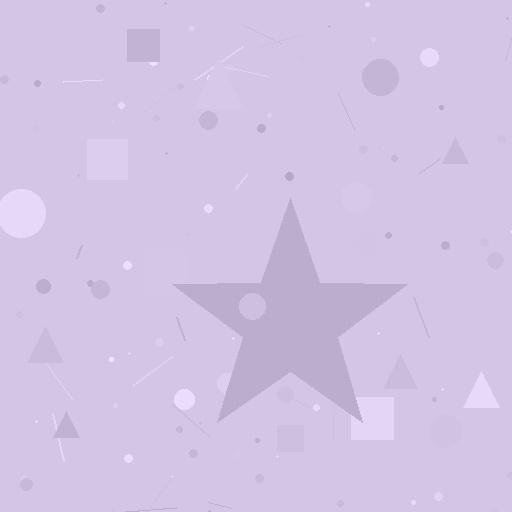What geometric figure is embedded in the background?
A star is embedded in the background.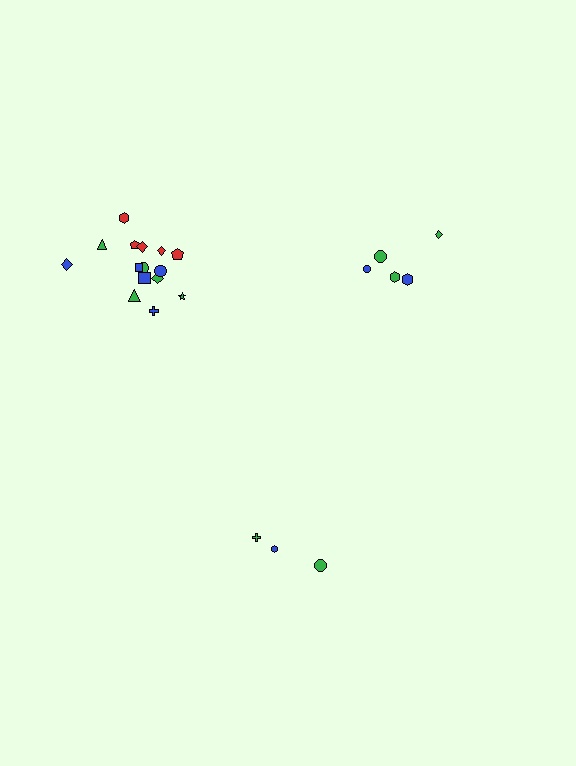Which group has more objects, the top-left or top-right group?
The top-left group.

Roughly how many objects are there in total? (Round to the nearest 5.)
Roughly 25 objects in total.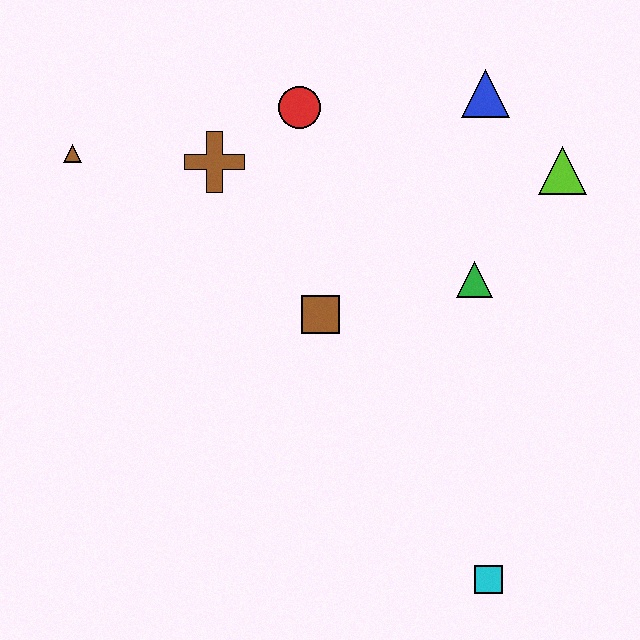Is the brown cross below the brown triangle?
Yes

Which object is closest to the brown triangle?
The brown cross is closest to the brown triangle.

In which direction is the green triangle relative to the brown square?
The green triangle is to the right of the brown square.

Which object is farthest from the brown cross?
The cyan square is farthest from the brown cross.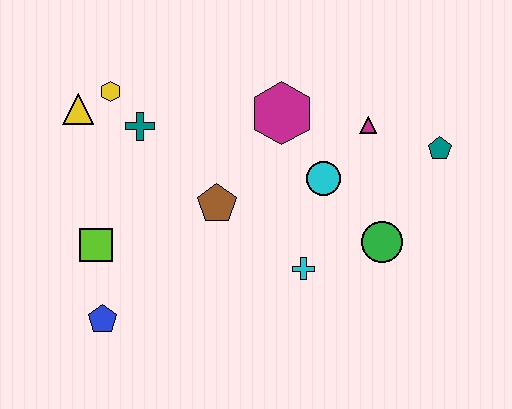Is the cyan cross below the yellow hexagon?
Yes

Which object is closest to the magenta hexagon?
The cyan circle is closest to the magenta hexagon.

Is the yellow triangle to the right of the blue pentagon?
No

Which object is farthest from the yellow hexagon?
The teal pentagon is farthest from the yellow hexagon.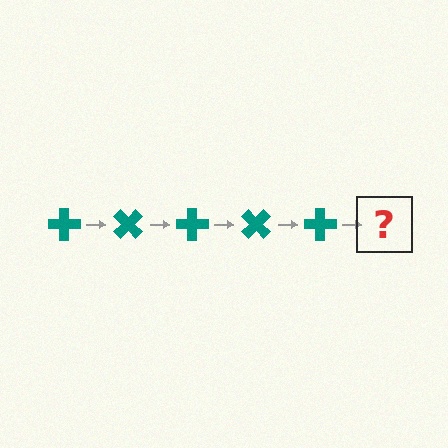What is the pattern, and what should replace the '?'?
The pattern is that the cross rotates 45 degrees each step. The '?' should be a teal cross rotated 225 degrees.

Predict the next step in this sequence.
The next step is a teal cross rotated 225 degrees.